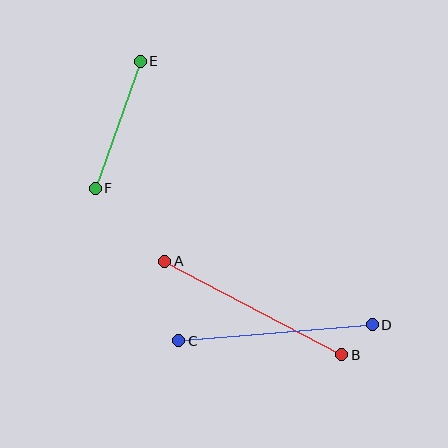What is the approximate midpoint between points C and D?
The midpoint is at approximately (276, 333) pixels.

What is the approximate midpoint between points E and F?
The midpoint is at approximately (118, 125) pixels.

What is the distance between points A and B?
The distance is approximately 200 pixels.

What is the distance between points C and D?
The distance is approximately 194 pixels.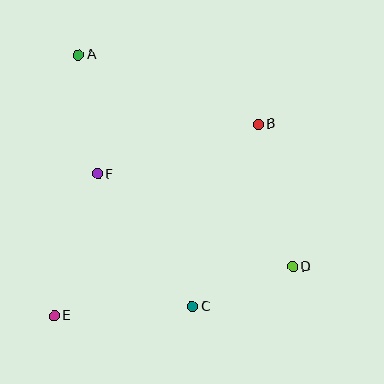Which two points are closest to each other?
Points C and D are closest to each other.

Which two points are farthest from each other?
Points A and D are farthest from each other.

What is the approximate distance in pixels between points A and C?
The distance between A and C is approximately 276 pixels.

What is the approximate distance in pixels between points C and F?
The distance between C and F is approximately 163 pixels.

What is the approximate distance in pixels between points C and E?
The distance between C and E is approximately 139 pixels.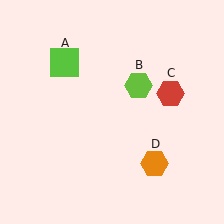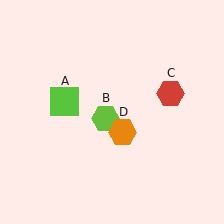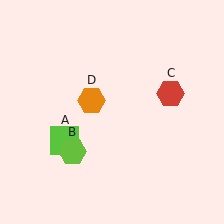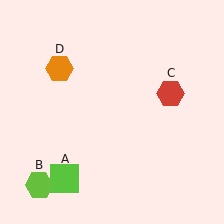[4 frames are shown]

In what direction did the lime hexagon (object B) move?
The lime hexagon (object B) moved down and to the left.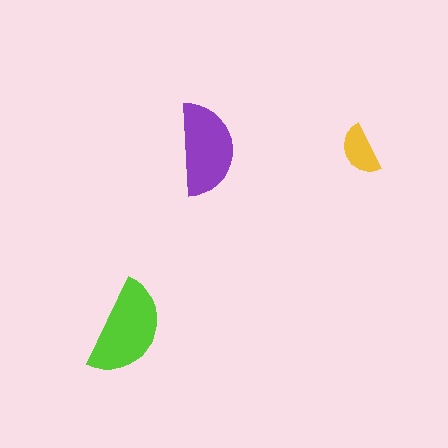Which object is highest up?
The purple semicircle is topmost.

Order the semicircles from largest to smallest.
the lime one, the purple one, the yellow one.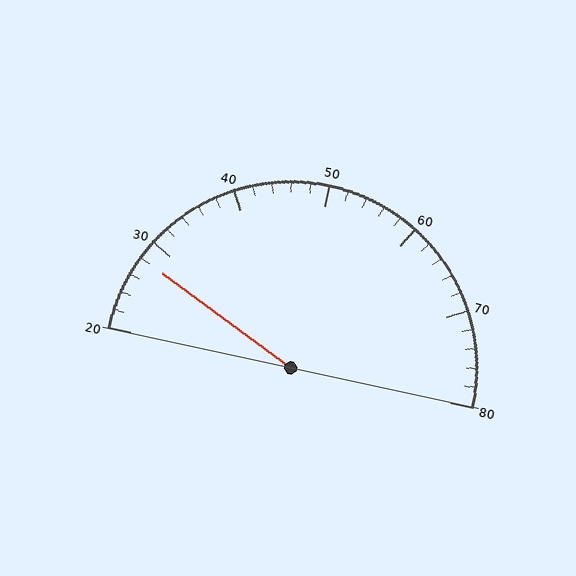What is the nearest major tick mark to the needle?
The nearest major tick mark is 30.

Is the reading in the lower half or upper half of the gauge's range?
The reading is in the lower half of the range (20 to 80).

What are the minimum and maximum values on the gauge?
The gauge ranges from 20 to 80.